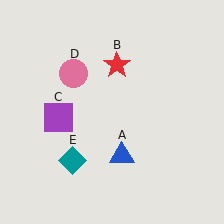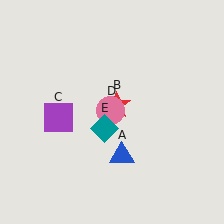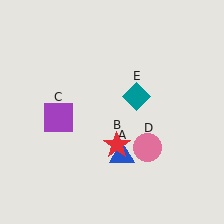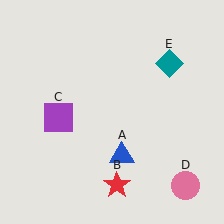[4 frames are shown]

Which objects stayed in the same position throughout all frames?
Blue triangle (object A) and purple square (object C) remained stationary.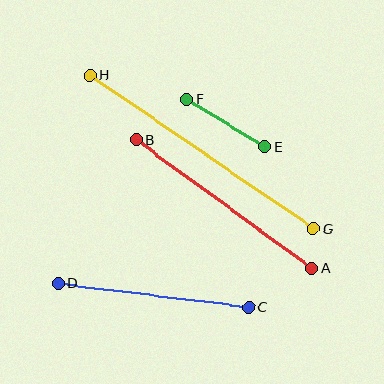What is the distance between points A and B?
The distance is approximately 218 pixels.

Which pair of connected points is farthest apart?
Points G and H are farthest apart.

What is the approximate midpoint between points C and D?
The midpoint is at approximately (153, 295) pixels.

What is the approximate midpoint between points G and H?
The midpoint is at approximately (201, 152) pixels.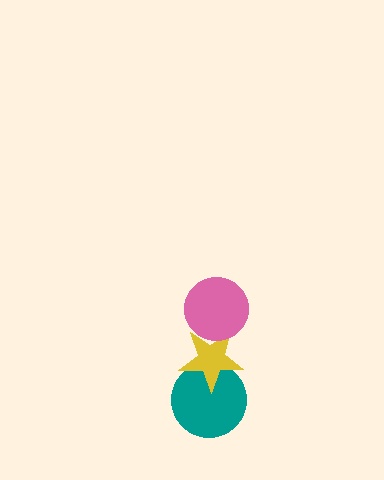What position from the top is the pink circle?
The pink circle is 1st from the top.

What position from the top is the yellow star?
The yellow star is 2nd from the top.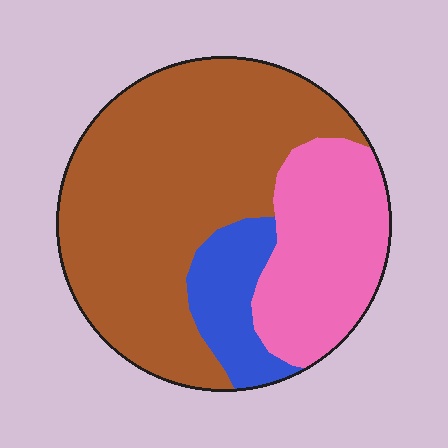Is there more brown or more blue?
Brown.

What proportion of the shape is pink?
Pink covers roughly 25% of the shape.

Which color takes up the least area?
Blue, at roughly 10%.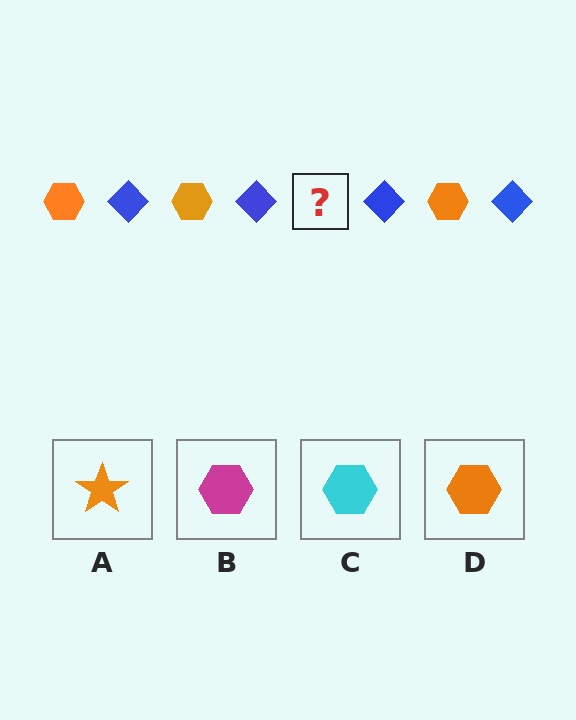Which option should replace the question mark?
Option D.